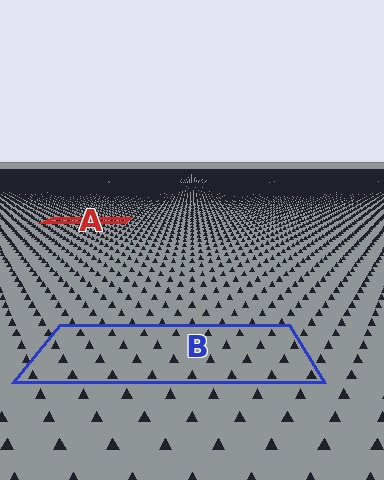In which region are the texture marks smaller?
The texture marks are smaller in region A, because it is farther away.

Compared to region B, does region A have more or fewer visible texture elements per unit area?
Region A has more texture elements per unit area — they are packed more densely because it is farther away.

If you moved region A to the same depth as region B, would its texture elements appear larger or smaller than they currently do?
They would appear larger. At a closer depth, the same texture elements are projected at a bigger on-screen size.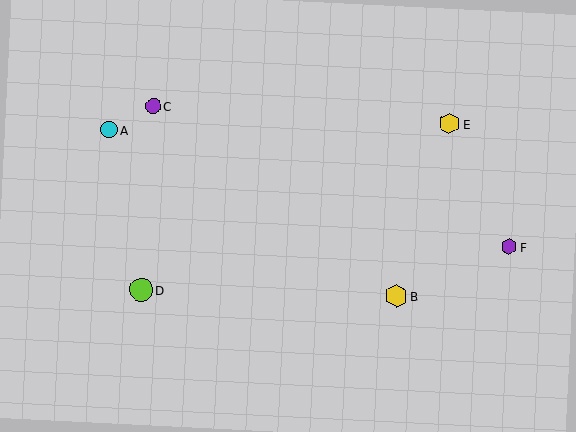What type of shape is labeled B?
Shape B is a yellow hexagon.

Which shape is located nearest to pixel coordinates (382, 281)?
The yellow hexagon (labeled B) at (396, 296) is nearest to that location.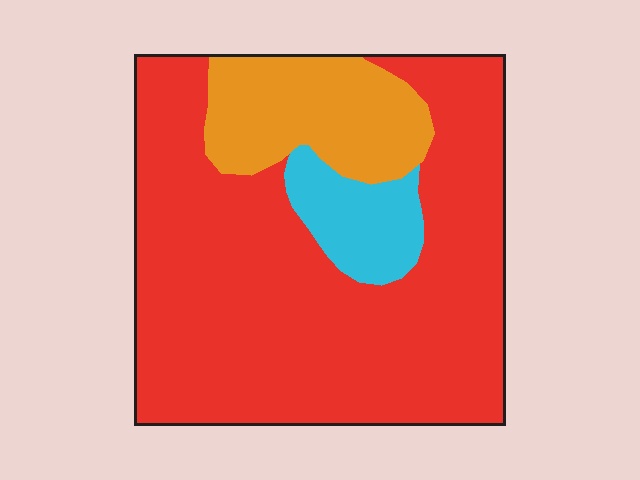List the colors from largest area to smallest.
From largest to smallest: red, orange, cyan.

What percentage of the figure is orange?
Orange takes up about one sixth (1/6) of the figure.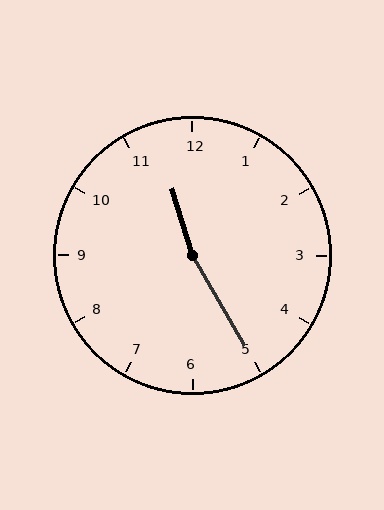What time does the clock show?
11:25.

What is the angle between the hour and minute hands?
Approximately 168 degrees.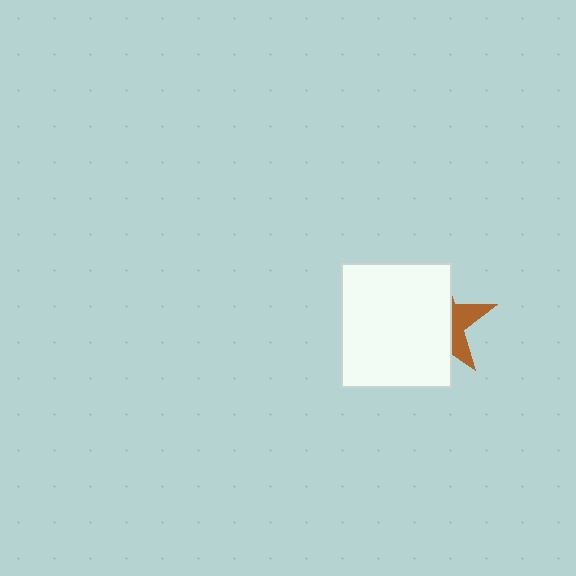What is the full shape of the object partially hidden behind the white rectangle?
The partially hidden object is a brown star.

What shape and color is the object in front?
The object in front is a white rectangle.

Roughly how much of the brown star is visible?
A small part of it is visible (roughly 32%).